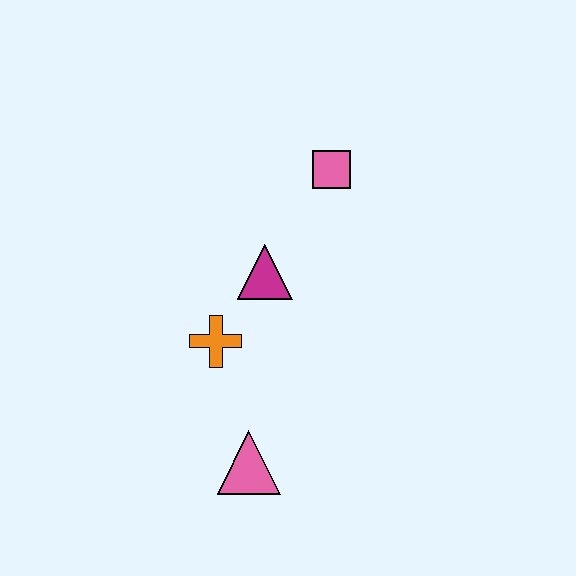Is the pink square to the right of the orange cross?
Yes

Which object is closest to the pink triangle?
The orange cross is closest to the pink triangle.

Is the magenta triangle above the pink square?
No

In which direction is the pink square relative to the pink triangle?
The pink square is above the pink triangle.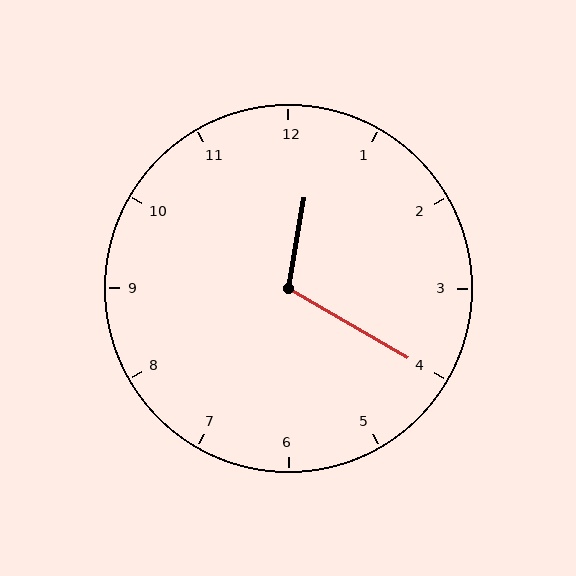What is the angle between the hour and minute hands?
Approximately 110 degrees.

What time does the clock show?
12:20.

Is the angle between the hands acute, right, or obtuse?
It is obtuse.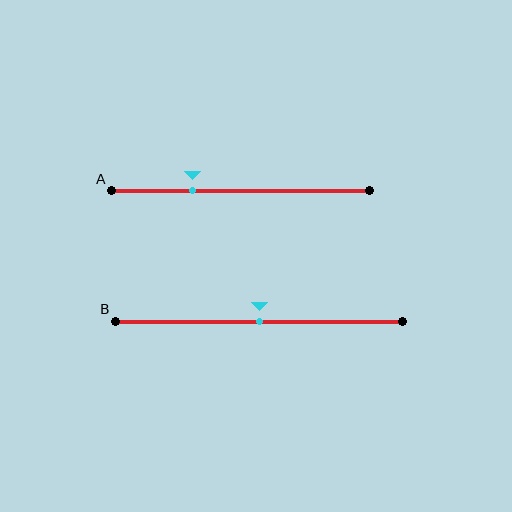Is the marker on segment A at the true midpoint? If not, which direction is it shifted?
No, the marker on segment A is shifted to the left by about 18% of the segment length.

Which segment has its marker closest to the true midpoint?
Segment B has its marker closest to the true midpoint.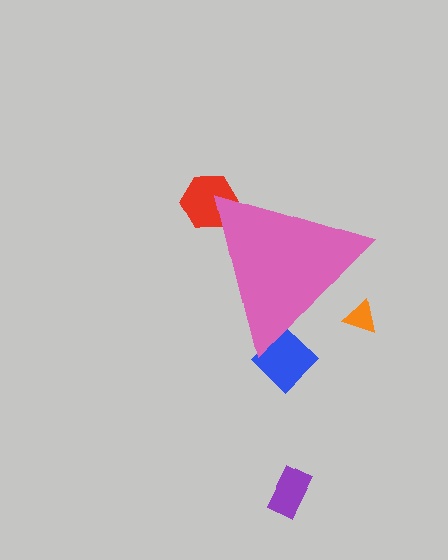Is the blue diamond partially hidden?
Yes, the blue diamond is partially hidden behind the pink triangle.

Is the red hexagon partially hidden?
Yes, the red hexagon is partially hidden behind the pink triangle.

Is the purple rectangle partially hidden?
No, the purple rectangle is fully visible.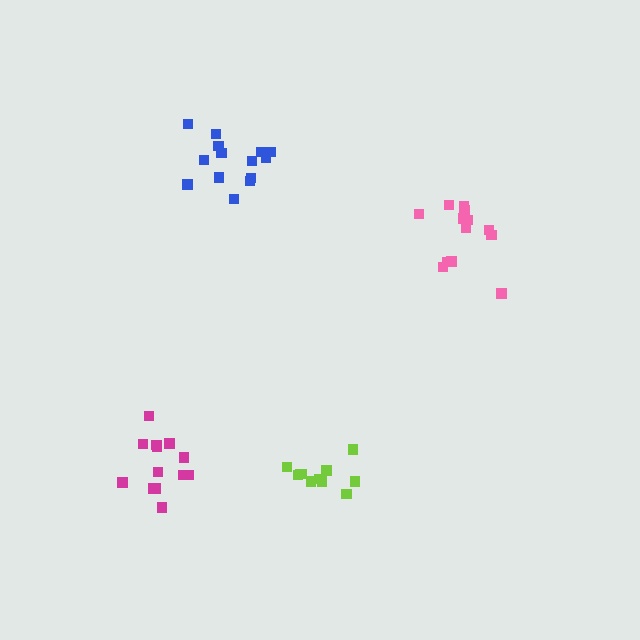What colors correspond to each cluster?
The clusters are colored: magenta, blue, lime, pink.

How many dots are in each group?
Group 1: 14 dots, Group 2: 14 dots, Group 3: 12 dots, Group 4: 13 dots (53 total).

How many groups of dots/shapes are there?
There are 4 groups.